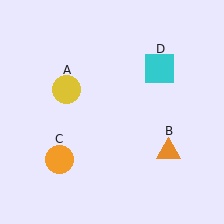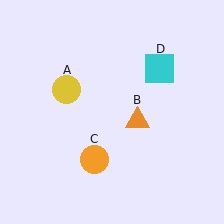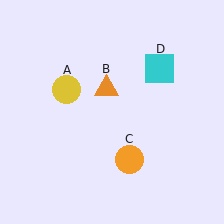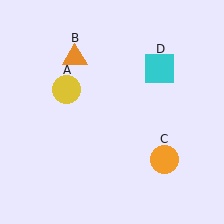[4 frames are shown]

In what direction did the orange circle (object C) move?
The orange circle (object C) moved right.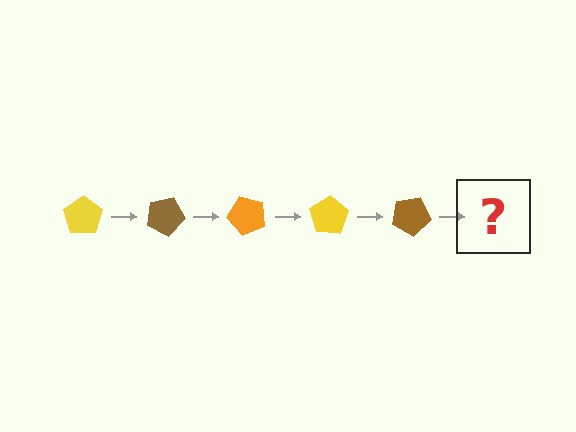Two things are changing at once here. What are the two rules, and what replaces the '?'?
The two rules are that it rotates 25 degrees each step and the color cycles through yellow, brown, and orange. The '?' should be an orange pentagon, rotated 125 degrees from the start.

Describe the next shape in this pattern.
It should be an orange pentagon, rotated 125 degrees from the start.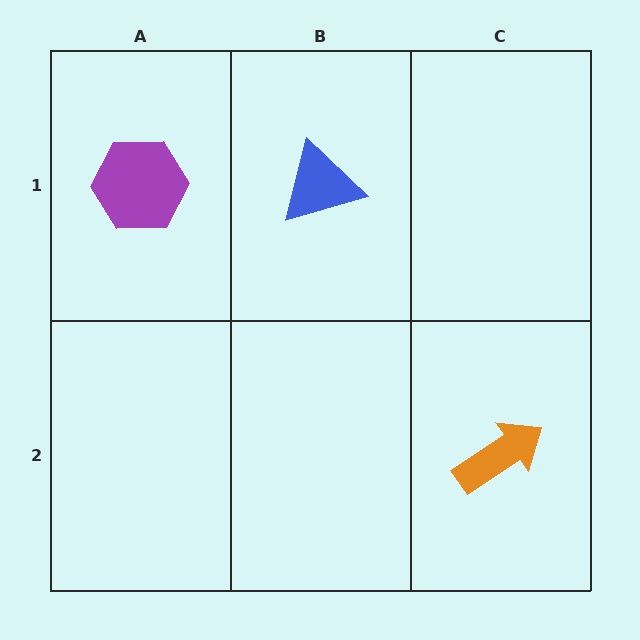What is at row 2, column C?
An orange arrow.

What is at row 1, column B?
A blue triangle.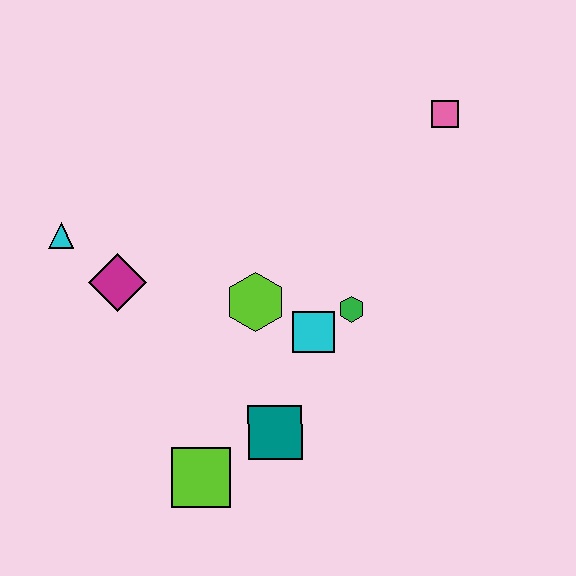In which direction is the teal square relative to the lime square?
The teal square is to the right of the lime square.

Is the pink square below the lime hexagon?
No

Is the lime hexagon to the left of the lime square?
No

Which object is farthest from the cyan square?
The cyan triangle is farthest from the cyan square.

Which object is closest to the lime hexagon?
The cyan square is closest to the lime hexagon.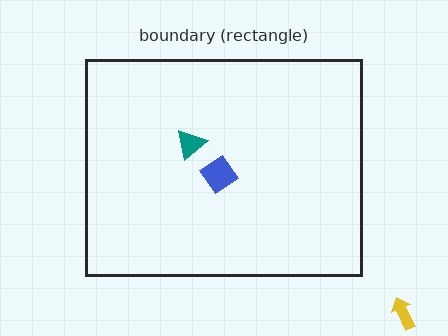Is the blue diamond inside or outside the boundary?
Inside.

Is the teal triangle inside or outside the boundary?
Inside.